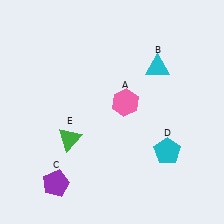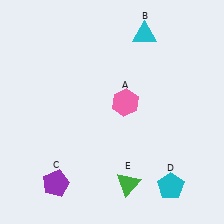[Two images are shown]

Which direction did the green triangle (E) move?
The green triangle (E) moved right.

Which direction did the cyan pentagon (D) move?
The cyan pentagon (D) moved down.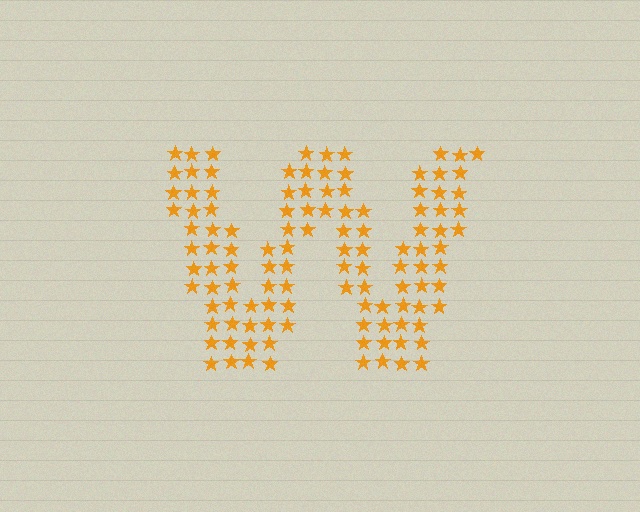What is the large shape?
The large shape is the letter W.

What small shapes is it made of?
It is made of small stars.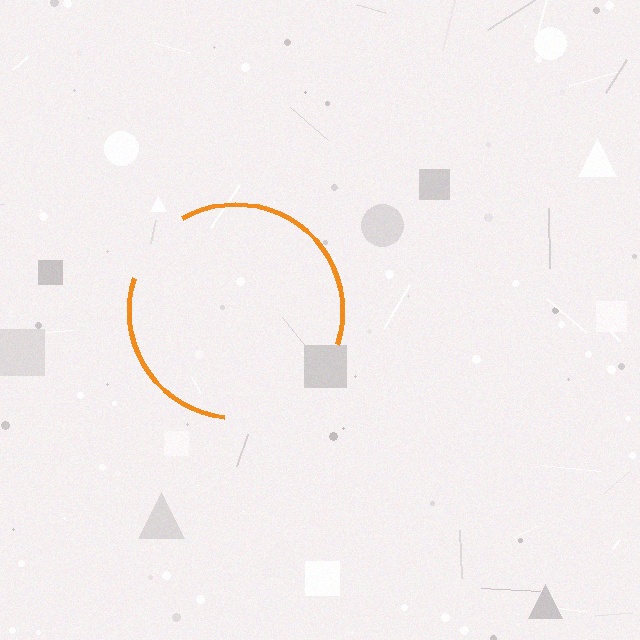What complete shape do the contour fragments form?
The contour fragments form a circle.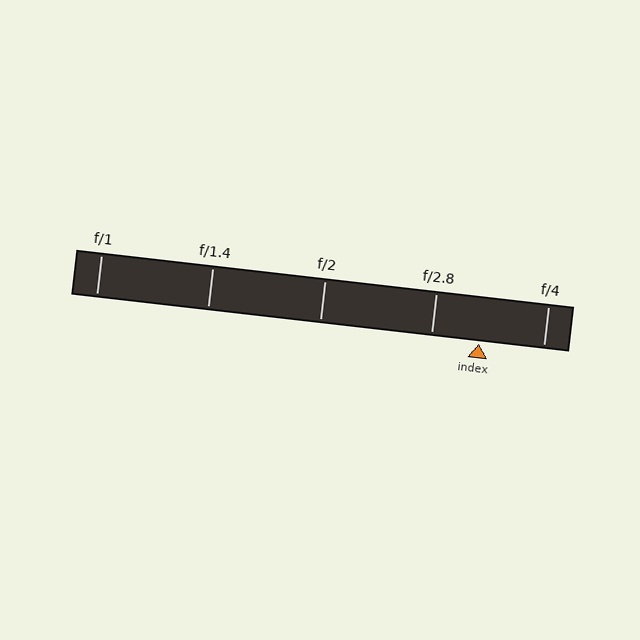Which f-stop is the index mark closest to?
The index mark is closest to f/2.8.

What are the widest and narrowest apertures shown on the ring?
The widest aperture shown is f/1 and the narrowest is f/4.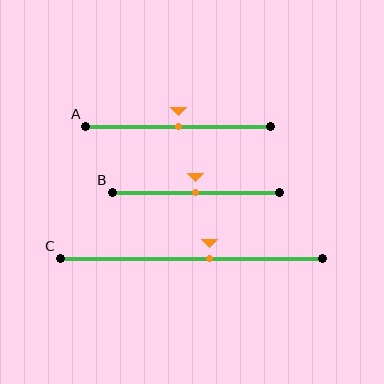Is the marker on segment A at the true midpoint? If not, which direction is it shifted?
Yes, the marker on segment A is at the true midpoint.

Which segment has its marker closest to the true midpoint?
Segment A has its marker closest to the true midpoint.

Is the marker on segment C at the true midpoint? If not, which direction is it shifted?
No, the marker on segment C is shifted to the right by about 7% of the segment length.